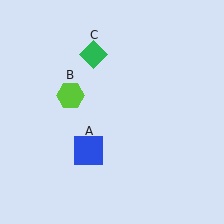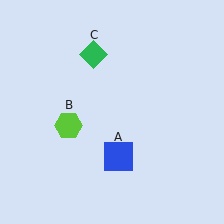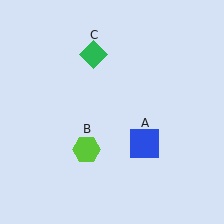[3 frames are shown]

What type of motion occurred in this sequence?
The blue square (object A), lime hexagon (object B) rotated counterclockwise around the center of the scene.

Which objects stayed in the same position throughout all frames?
Green diamond (object C) remained stationary.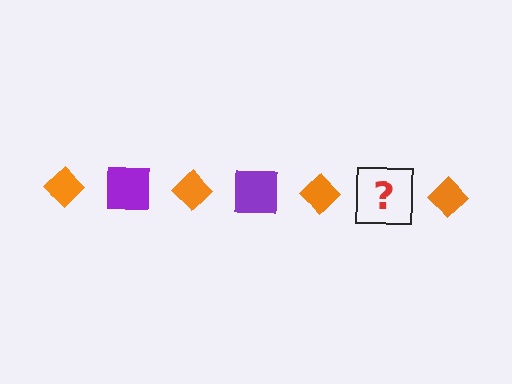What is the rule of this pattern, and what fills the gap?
The rule is that the pattern alternates between orange diamond and purple square. The gap should be filled with a purple square.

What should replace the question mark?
The question mark should be replaced with a purple square.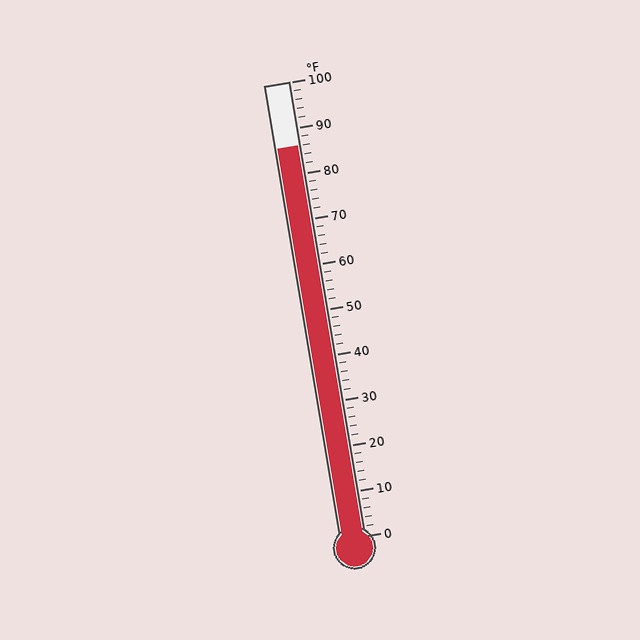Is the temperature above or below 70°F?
The temperature is above 70°F.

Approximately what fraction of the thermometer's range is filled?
The thermometer is filled to approximately 85% of its range.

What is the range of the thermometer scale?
The thermometer scale ranges from 0°F to 100°F.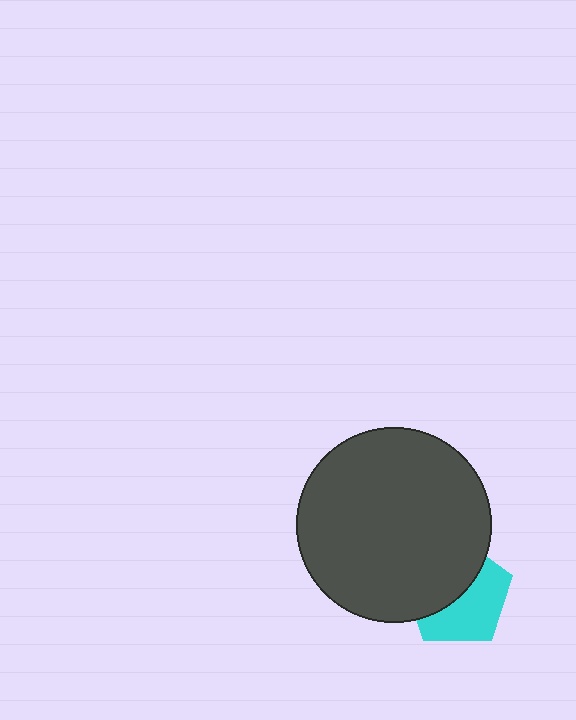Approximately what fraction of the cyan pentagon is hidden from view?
Roughly 49% of the cyan pentagon is hidden behind the dark gray circle.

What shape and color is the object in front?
The object in front is a dark gray circle.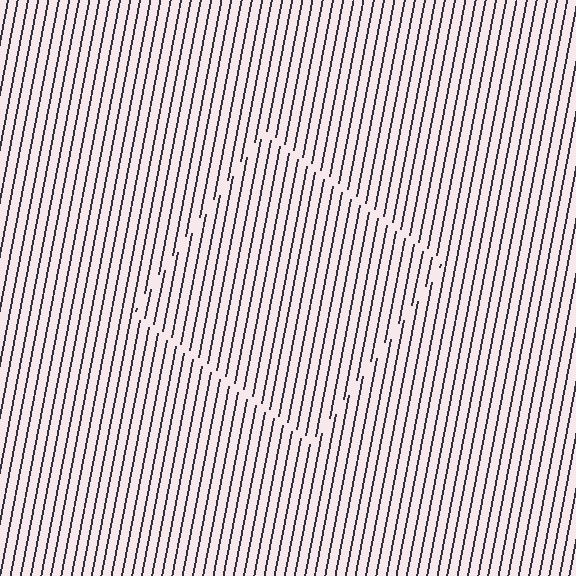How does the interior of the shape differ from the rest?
The interior of the shape contains the same grating, shifted by half a period — the contour is defined by the phase discontinuity where line-ends from the inner and outer gratings abut.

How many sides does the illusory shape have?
4 sides — the line-ends trace a square.